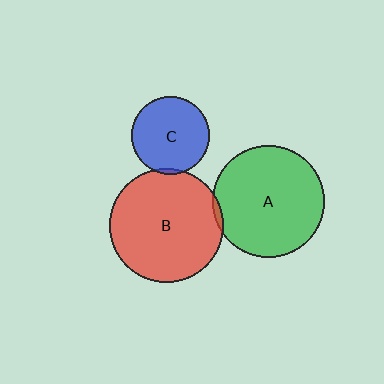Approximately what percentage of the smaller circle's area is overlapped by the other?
Approximately 5%.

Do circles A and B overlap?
Yes.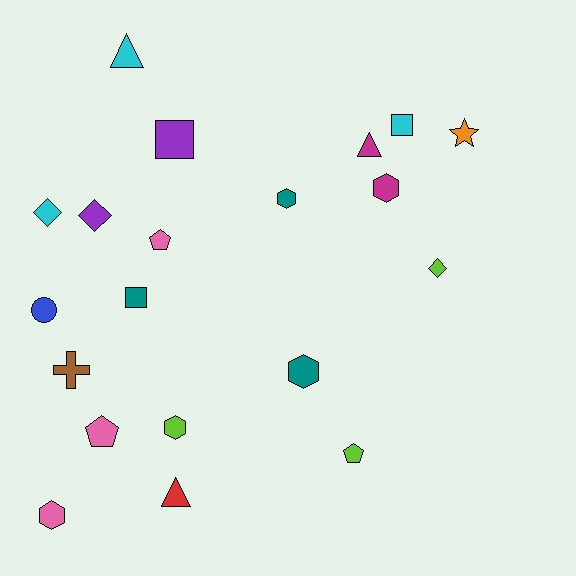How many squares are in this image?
There are 3 squares.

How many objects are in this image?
There are 20 objects.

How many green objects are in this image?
There are no green objects.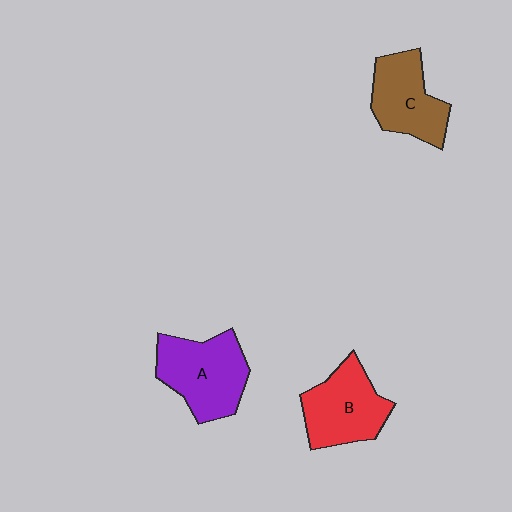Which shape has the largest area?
Shape A (purple).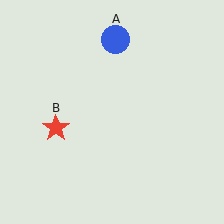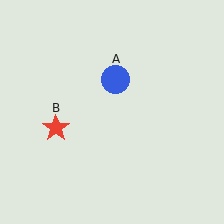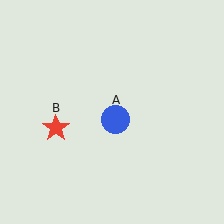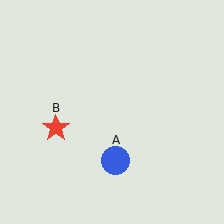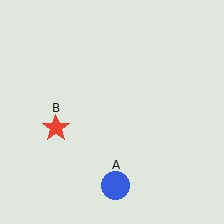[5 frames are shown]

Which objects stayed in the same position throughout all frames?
Red star (object B) remained stationary.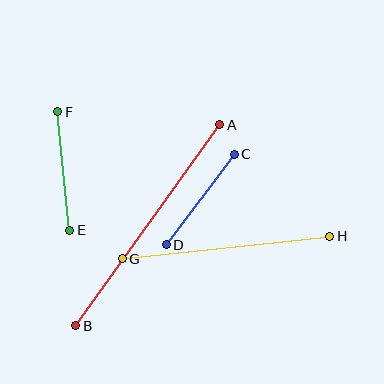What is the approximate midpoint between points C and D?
The midpoint is at approximately (200, 200) pixels.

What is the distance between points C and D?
The distance is approximately 114 pixels.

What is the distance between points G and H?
The distance is approximately 209 pixels.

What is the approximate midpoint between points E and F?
The midpoint is at approximately (64, 171) pixels.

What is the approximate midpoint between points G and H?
The midpoint is at approximately (226, 248) pixels.